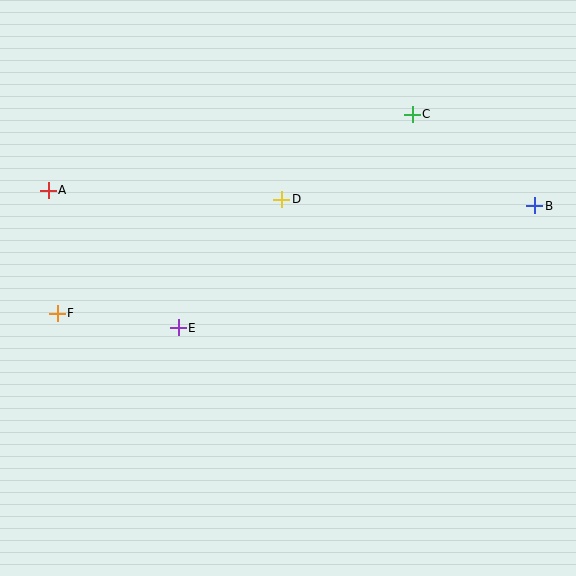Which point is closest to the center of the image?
Point D at (282, 199) is closest to the center.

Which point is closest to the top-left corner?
Point A is closest to the top-left corner.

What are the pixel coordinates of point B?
Point B is at (535, 206).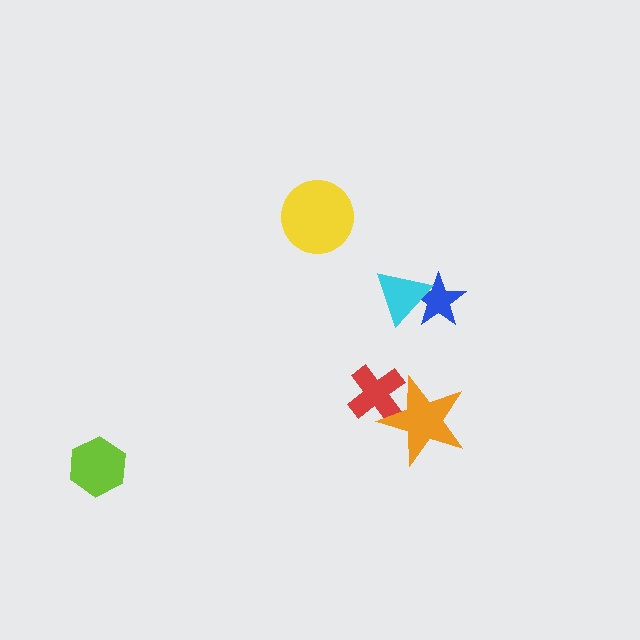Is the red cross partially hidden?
Yes, it is partially covered by another shape.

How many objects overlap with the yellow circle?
0 objects overlap with the yellow circle.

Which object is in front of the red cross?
The orange star is in front of the red cross.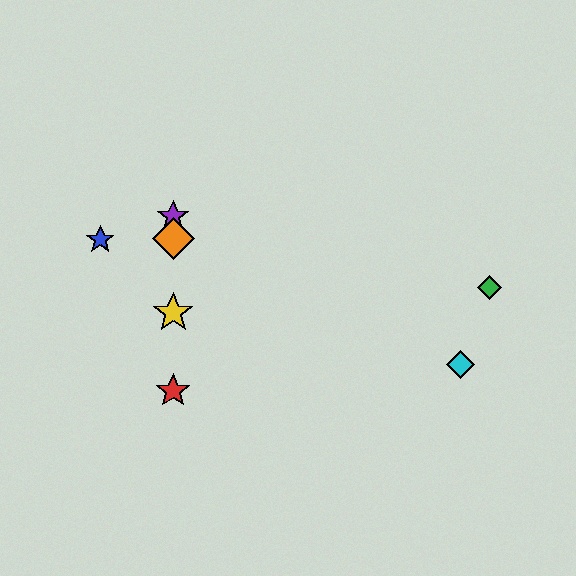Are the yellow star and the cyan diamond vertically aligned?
No, the yellow star is at x≈173 and the cyan diamond is at x≈461.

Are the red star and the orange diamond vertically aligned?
Yes, both are at x≈173.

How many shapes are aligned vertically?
4 shapes (the red star, the yellow star, the purple star, the orange diamond) are aligned vertically.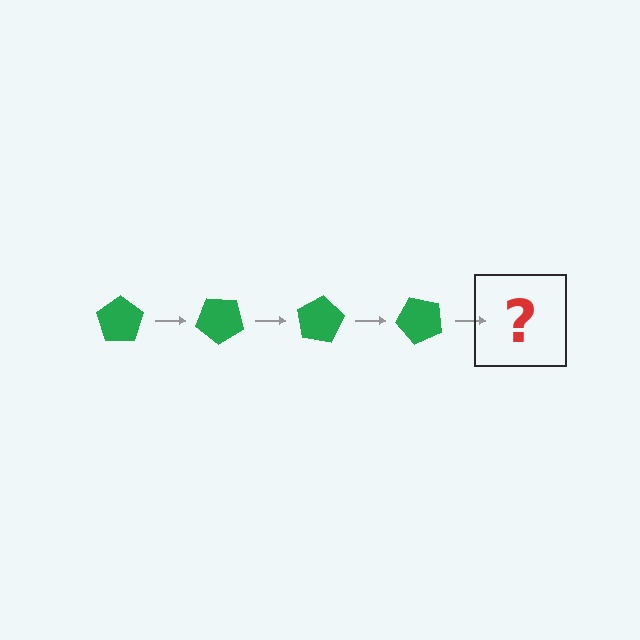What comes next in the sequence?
The next element should be a green pentagon rotated 160 degrees.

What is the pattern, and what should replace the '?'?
The pattern is that the pentagon rotates 40 degrees each step. The '?' should be a green pentagon rotated 160 degrees.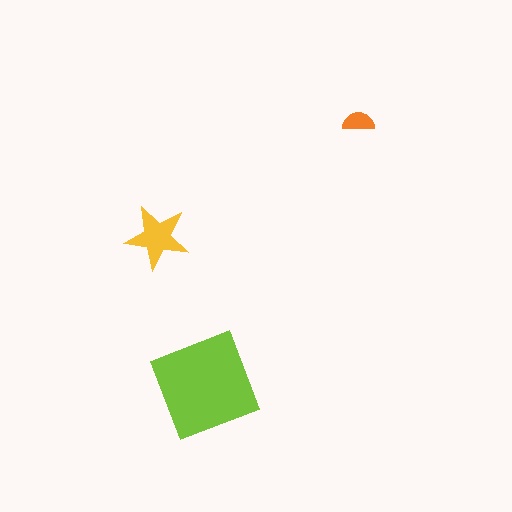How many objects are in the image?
There are 3 objects in the image.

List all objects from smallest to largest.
The orange semicircle, the yellow star, the lime diamond.